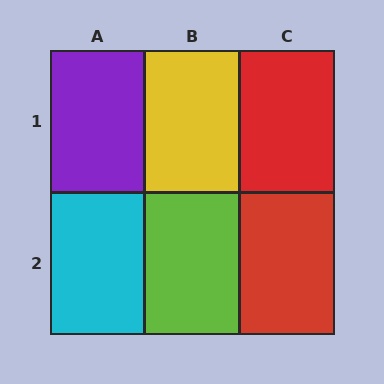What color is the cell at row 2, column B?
Lime.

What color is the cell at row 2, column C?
Red.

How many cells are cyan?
1 cell is cyan.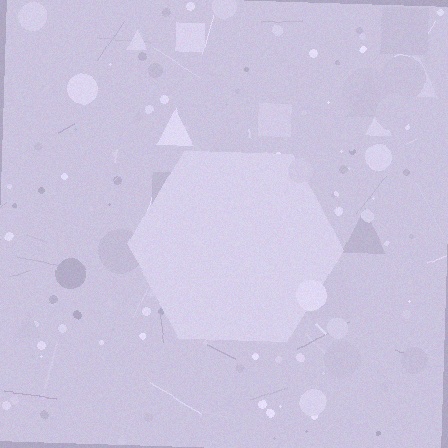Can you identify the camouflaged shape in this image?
The camouflaged shape is a hexagon.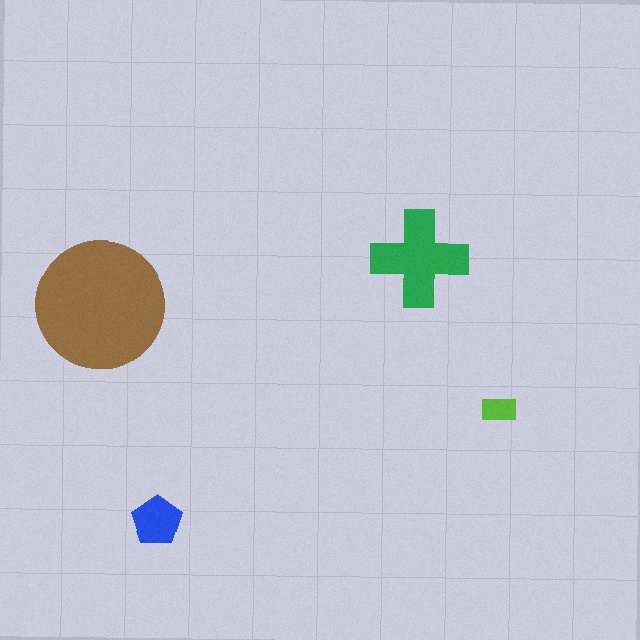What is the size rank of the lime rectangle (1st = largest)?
4th.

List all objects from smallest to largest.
The lime rectangle, the blue pentagon, the green cross, the brown circle.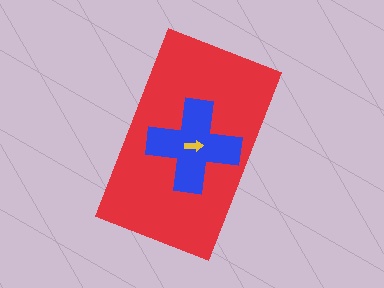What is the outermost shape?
The red rectangle.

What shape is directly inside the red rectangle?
The blue cross.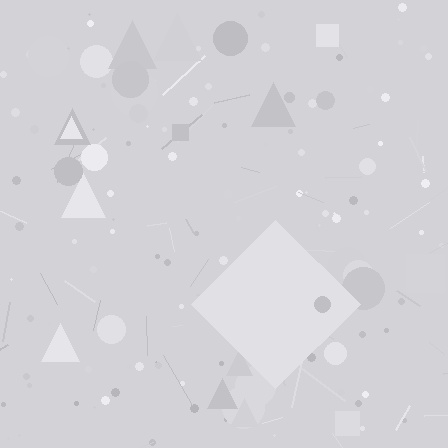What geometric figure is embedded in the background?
A diamond is embedded in the background.